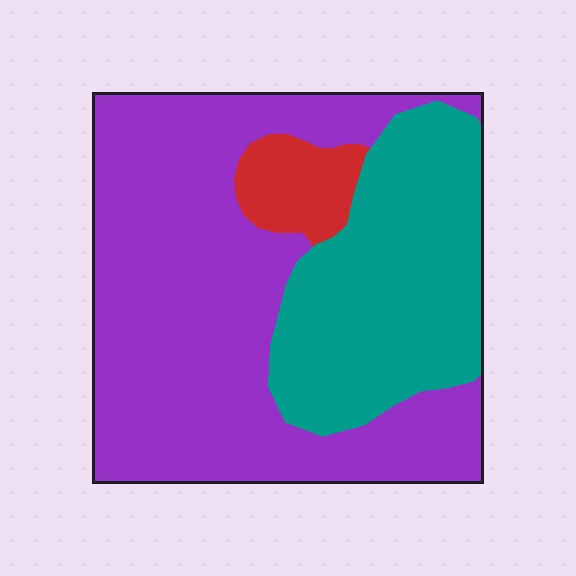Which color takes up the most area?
Purple, at roughly 60%.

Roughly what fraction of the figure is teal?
Teal takes up between a quarter and a half of the figure.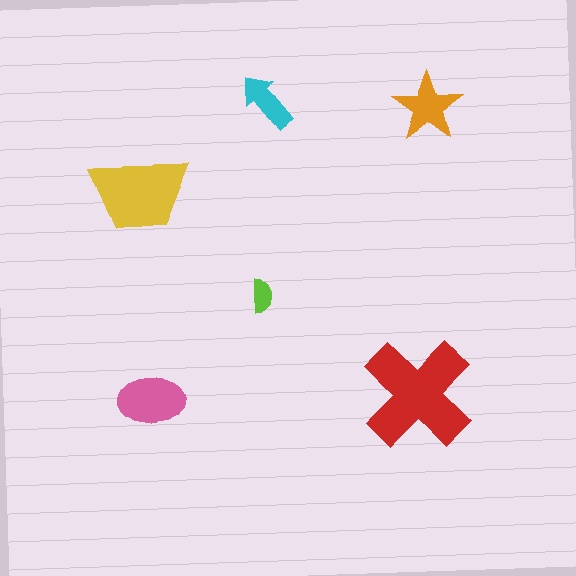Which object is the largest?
The red cross.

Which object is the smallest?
The lime semicircle.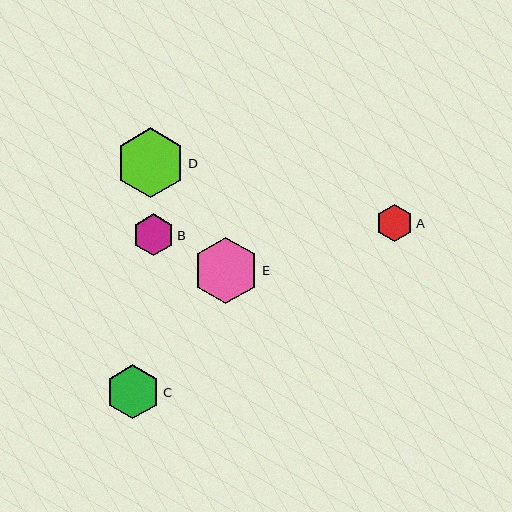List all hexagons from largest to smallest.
From largest to smallest: D, E, C, B, A.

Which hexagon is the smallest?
Hexagon A is the smallest with a size of approximately 37 pixels.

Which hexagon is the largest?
Hexagon D is the largest with a size of approximately 70 pixels.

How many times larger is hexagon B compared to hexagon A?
Hexagon B is approximately 1.1 times the size of hexagon A.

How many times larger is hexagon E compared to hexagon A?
Hexagon E is approximately 1.8 times the size of hexagon A.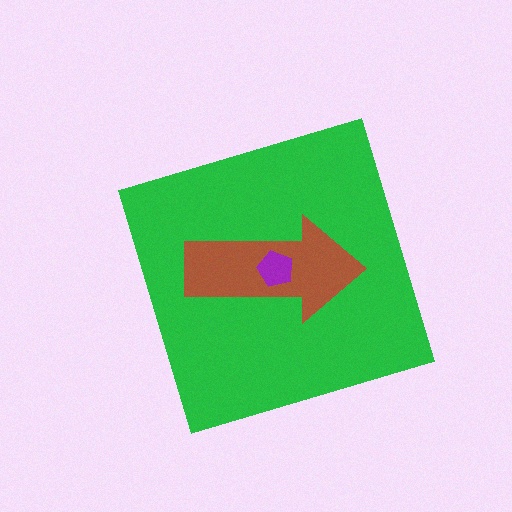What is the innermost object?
The purple pentagon.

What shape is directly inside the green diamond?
The brown arrow.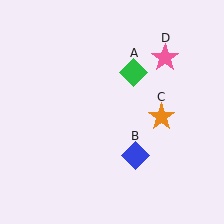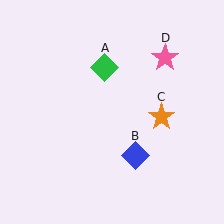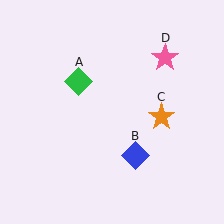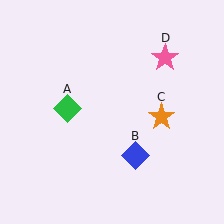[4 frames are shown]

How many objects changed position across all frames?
1 object changed position: green diamond (object A).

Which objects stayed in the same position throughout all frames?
Blue diamond (object B) and orange star (object C) and pink star (object D) remained stationary.